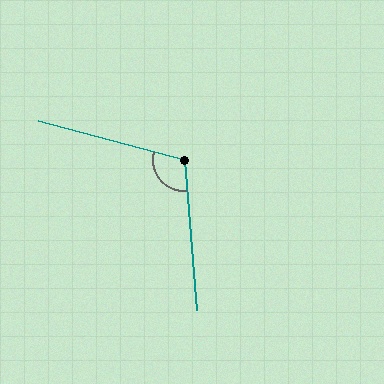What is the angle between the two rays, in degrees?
Approximately 109 degrees.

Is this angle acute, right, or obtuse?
It is obtuse.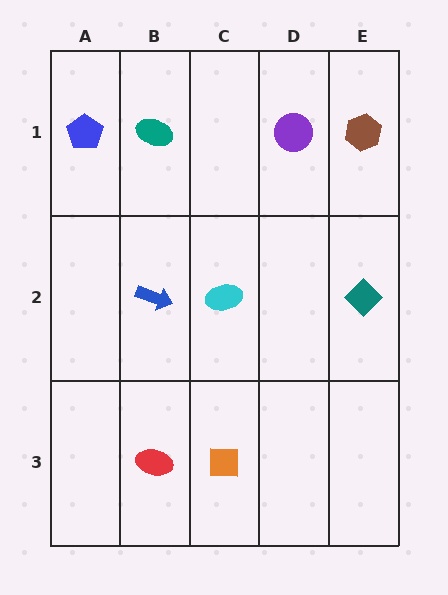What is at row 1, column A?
A blue pentagon.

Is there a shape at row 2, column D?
No, that cell is empty.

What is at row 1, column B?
A teal ellipse.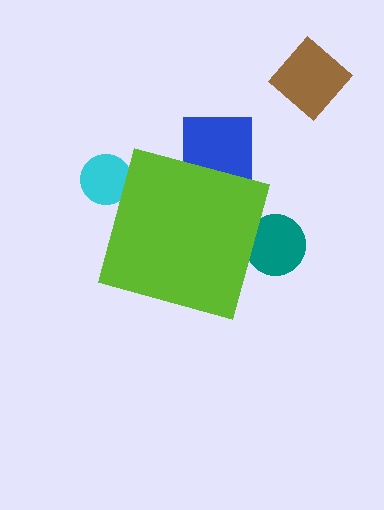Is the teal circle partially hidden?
Yes, the teal circle is partially hidden behind the lime diamond.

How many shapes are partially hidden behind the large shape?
3 shapes are partially hidden.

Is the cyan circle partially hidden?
Yes, the cyan circle is partially hidden behind the lime diamond.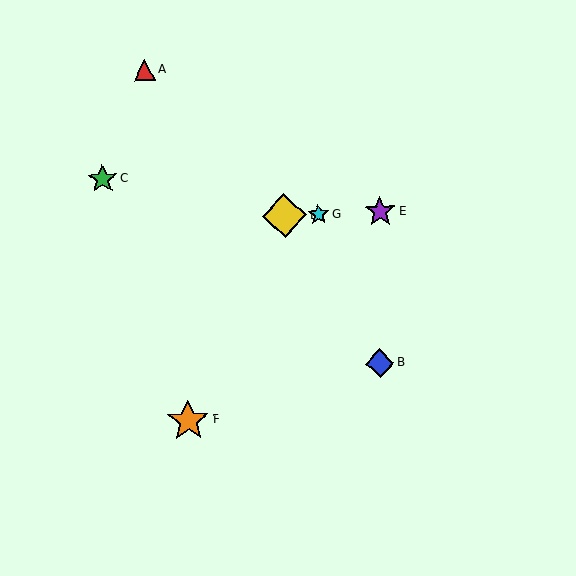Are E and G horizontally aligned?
Yes, both are at y≈212.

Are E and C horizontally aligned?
No, E is at y≈212 and C is at y≈179.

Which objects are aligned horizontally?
Objects D, E, G are aligned horizontally.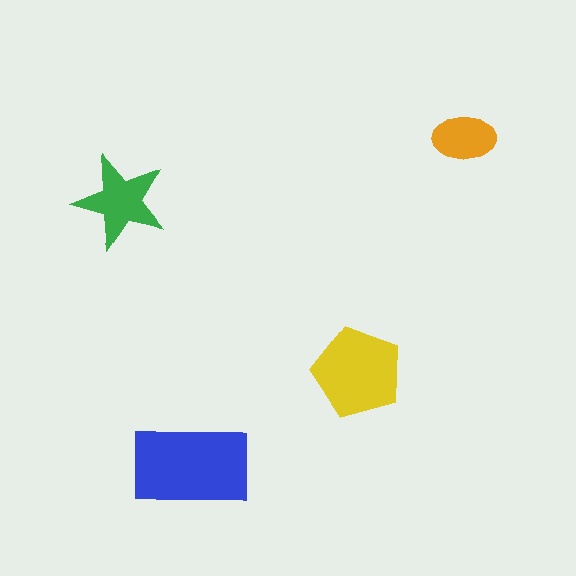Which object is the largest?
The blue rectangle.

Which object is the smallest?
The orange ellipse.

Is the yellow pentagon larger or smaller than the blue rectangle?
Smaller.